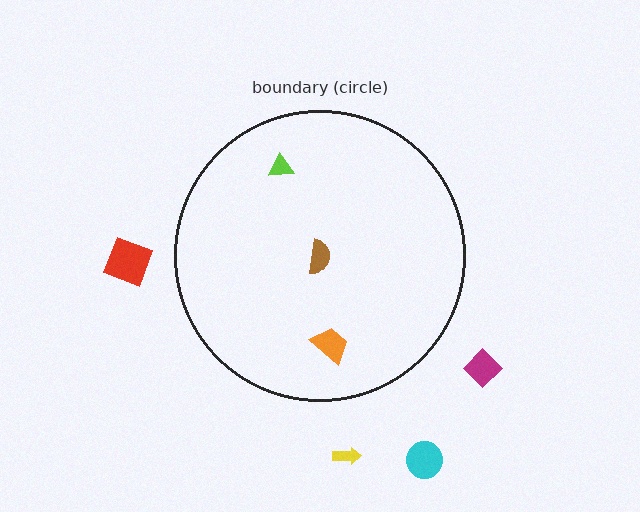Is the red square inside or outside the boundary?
Outside.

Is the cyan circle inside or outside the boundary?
Outside.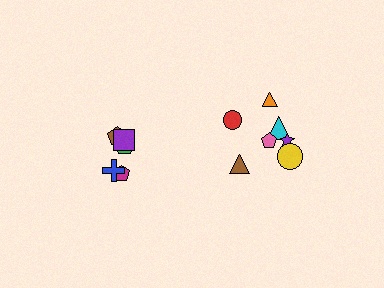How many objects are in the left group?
There are 5 objects.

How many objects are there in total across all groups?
There are 12 objects.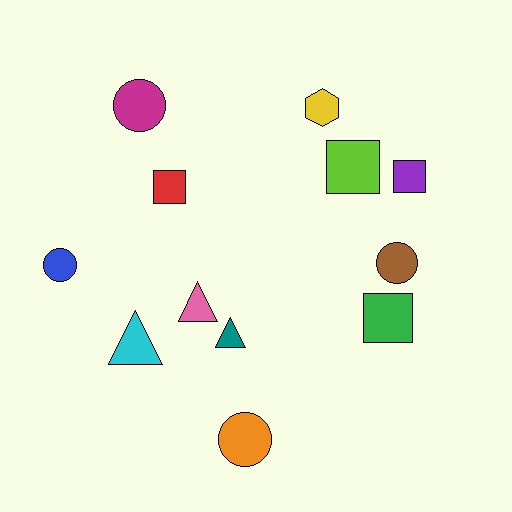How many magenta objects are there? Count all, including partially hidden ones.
There is 1 magenta object.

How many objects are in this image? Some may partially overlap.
There are 12 objects.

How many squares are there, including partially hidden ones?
There are 4 squares.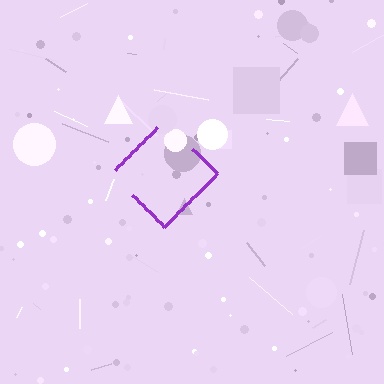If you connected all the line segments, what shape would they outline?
They would outline a diamond.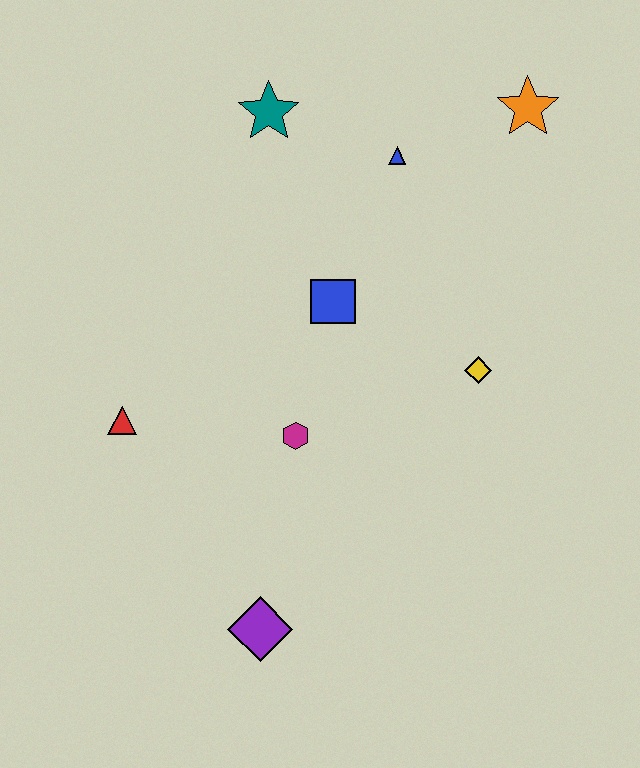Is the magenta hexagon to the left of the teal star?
No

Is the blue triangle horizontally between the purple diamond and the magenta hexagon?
No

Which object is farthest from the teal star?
The purple diamond is farthest from the teal star.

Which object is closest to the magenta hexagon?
The blue square is closest to the magenta hexagon.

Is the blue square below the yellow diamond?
No